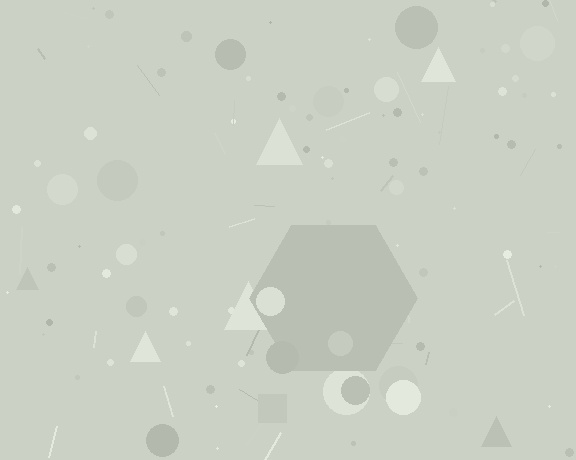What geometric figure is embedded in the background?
A hexagon is embedded in the background.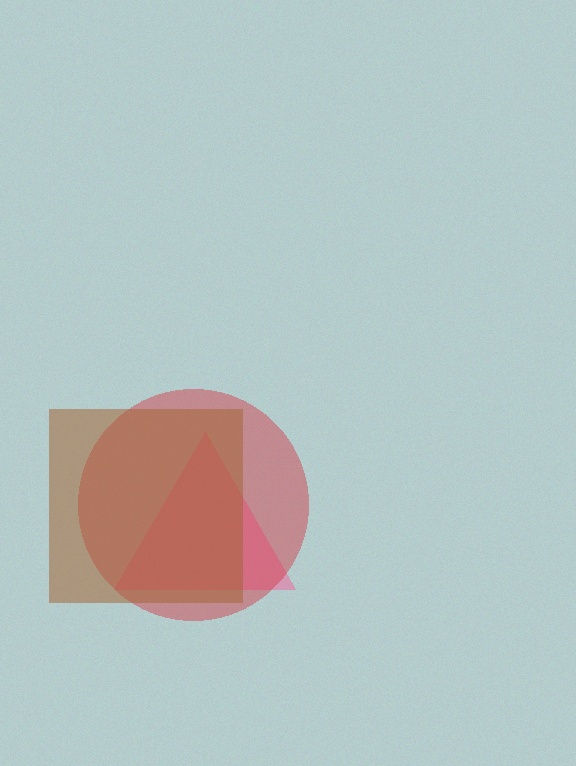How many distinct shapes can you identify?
There are 3 distinct shapes: a pink triangle, a red circle, a brown square.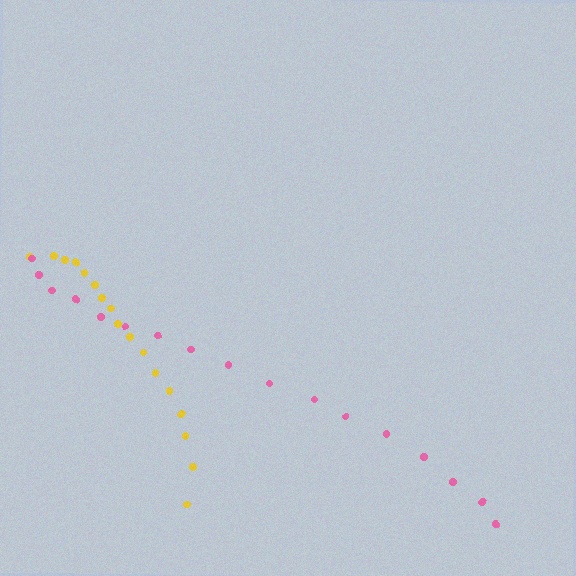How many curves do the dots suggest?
There are 2 distinct paths.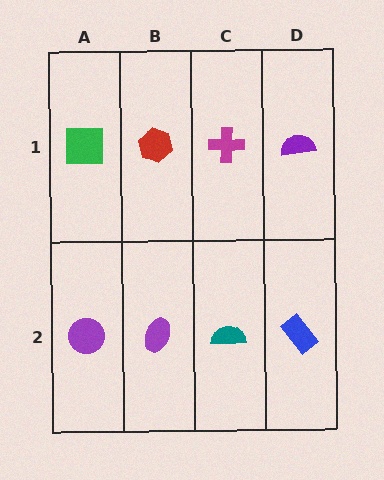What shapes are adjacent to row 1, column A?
A purple circle (row 2, column A), a red hexagon (row 1, column B).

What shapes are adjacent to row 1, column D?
A blue rectangle (row 2, column D), a magenta cross (row 1, column C).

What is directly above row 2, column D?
A purple semicircle.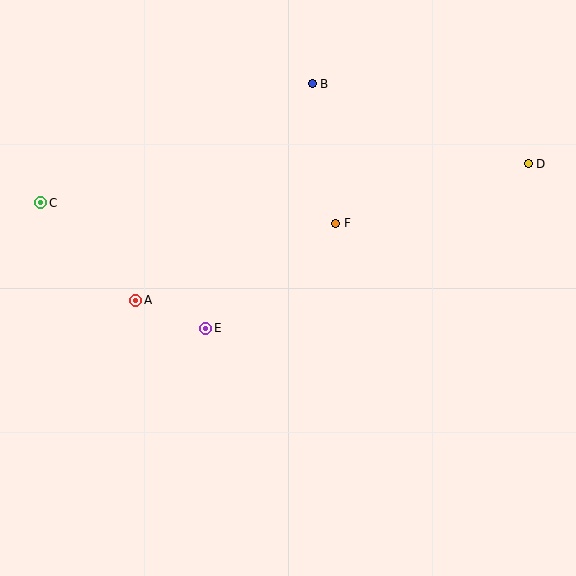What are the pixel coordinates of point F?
Point F is at (336, 223).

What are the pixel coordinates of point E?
Point E is at (206, 328).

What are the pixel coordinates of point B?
Point B is at (312, 84).